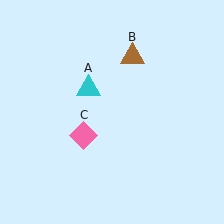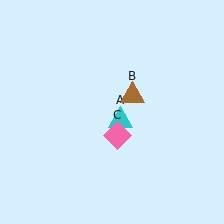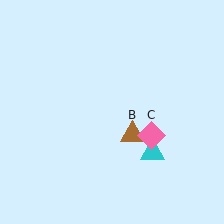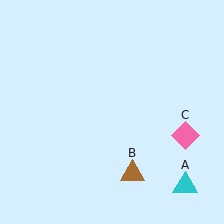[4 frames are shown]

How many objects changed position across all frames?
3 objects changed position: cyan triangle (object A), brown triangle (object B), pink diamond (object C).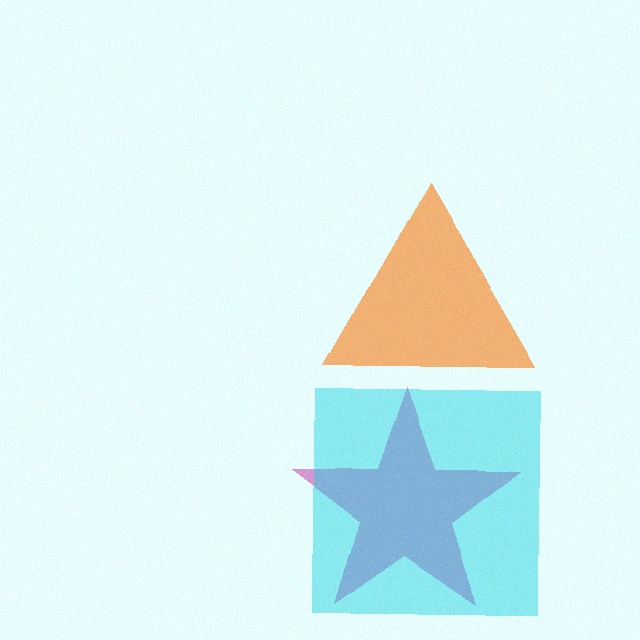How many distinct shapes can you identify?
There are 3 distinct shapes: a magenta star, a cyan square, an orange triangle.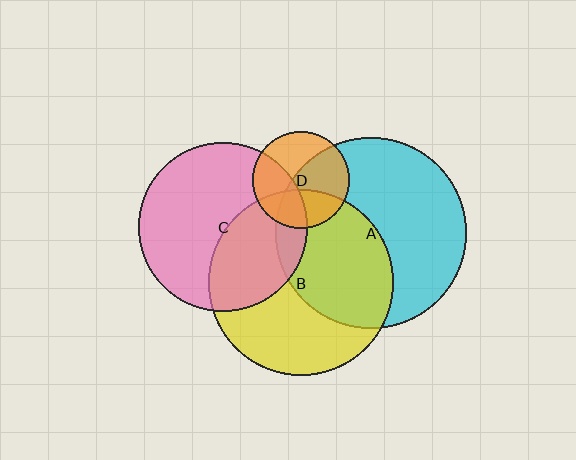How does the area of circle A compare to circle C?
Approximately 1.3 times.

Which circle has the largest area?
Circle A (cyan).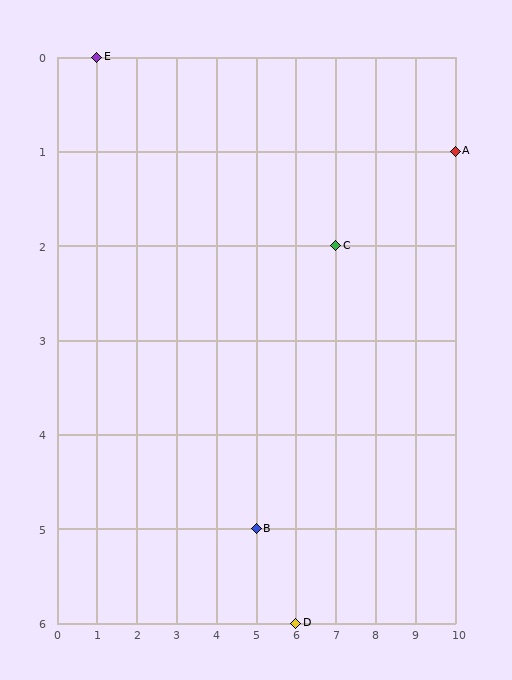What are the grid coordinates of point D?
Point D is at grid coordinates (6, 6).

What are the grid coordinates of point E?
Point E is at grid coordinates (1, 0).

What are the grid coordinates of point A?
Point A is at grid coordinates (10, 1).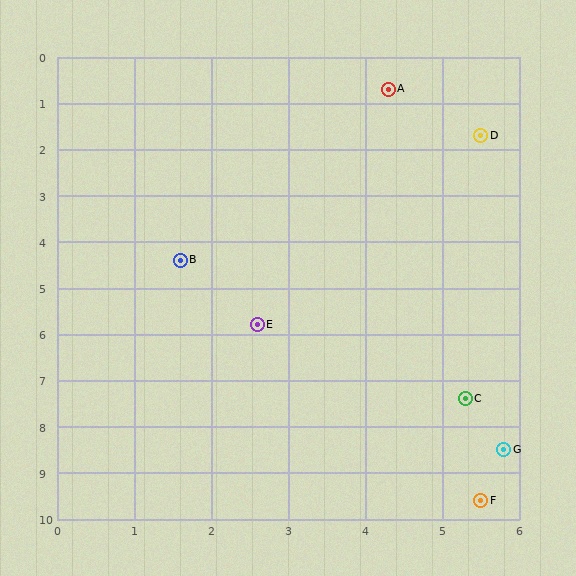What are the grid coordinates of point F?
Point F is at approximately (5.5, 9.6).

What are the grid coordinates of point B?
Point B is at approximately (1.6, 4.4).